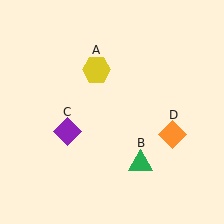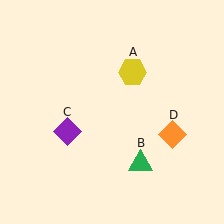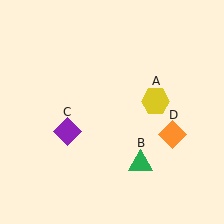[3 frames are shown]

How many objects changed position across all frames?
1 object changed position: yellow hexagon (object A).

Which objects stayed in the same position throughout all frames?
Green triangle (object B) and purple diamond (object C) and orange diamond (object D) remained stationary.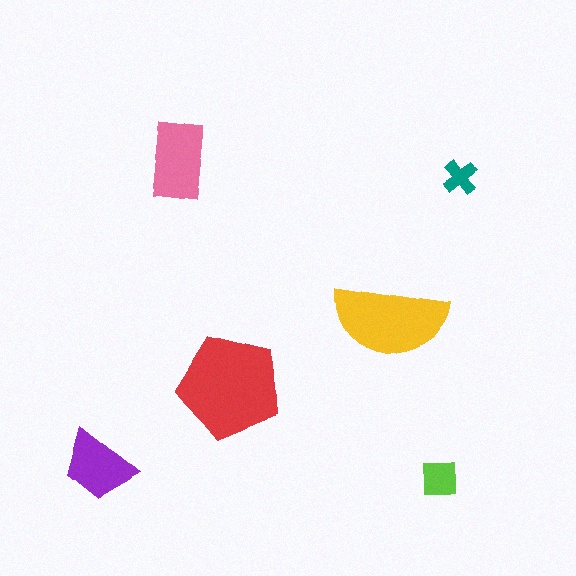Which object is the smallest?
The teal cross.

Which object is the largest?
The red pentagon.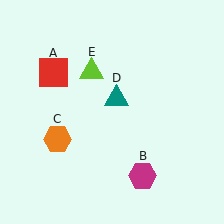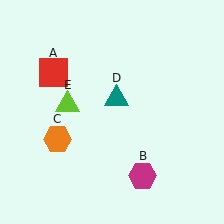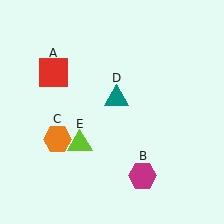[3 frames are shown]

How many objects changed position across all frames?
1 object changed position: lime triangle (object E).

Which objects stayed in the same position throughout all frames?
Red square (object A) and magenta hexagon (object B) and orange hexagon (object C) and teal triangle (object D) remained stationary.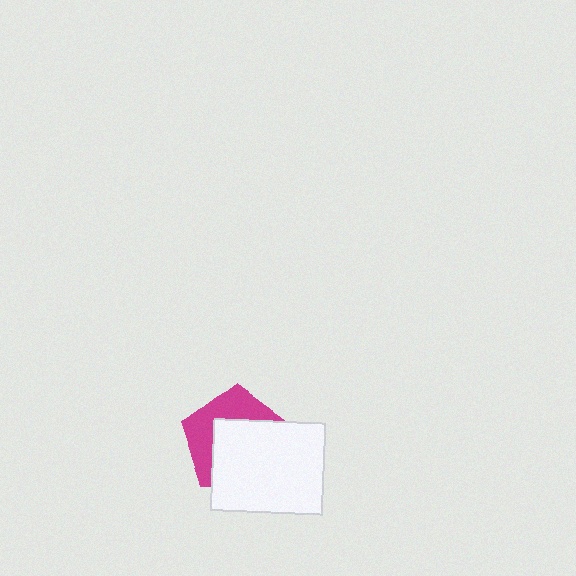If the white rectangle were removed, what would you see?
You would see the complete magenta pentagon.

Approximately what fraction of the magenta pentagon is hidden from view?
Roughly 58% of the magenta pentagon is hidden behind the white rectangle.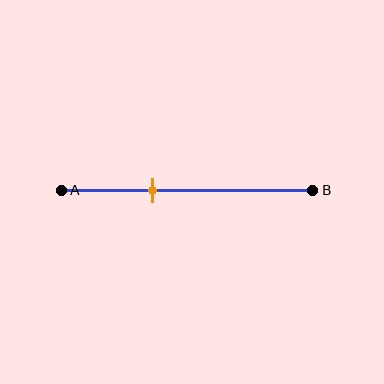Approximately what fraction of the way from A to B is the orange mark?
The orange mark is approximately 35% of the way from A to B.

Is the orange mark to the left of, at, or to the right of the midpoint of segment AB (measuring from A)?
The orange mark is to the left of the midpoint of segment AB.